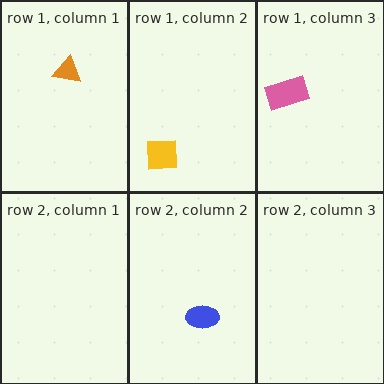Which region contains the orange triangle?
The row 1, column 1 region.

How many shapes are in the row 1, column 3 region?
1.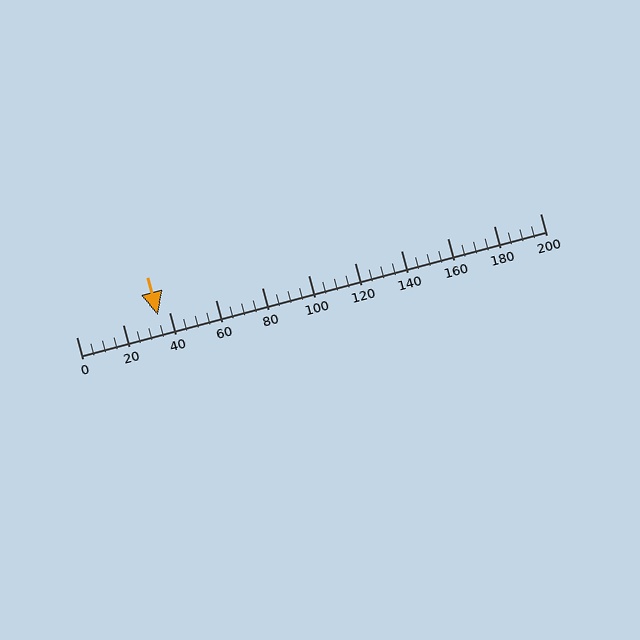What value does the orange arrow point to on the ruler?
The orange arrow points to approximately 35.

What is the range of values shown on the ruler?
The ruler shows values from 0 to 200.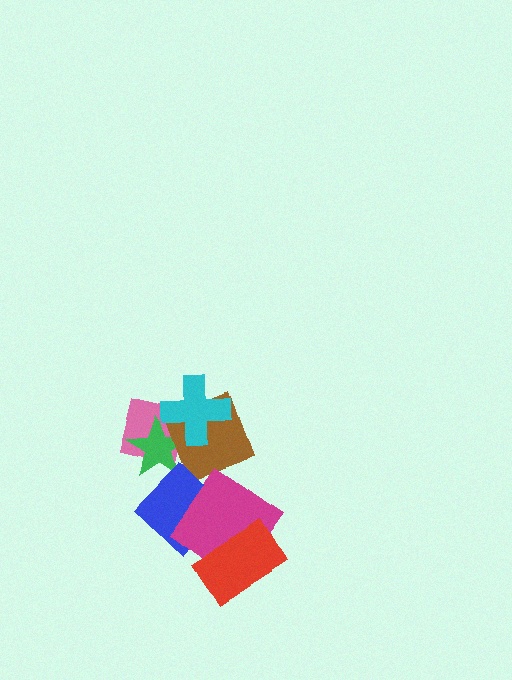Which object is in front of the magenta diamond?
The red rectangle is in front of the magenta diamond.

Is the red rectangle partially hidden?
No, no other shape covers it.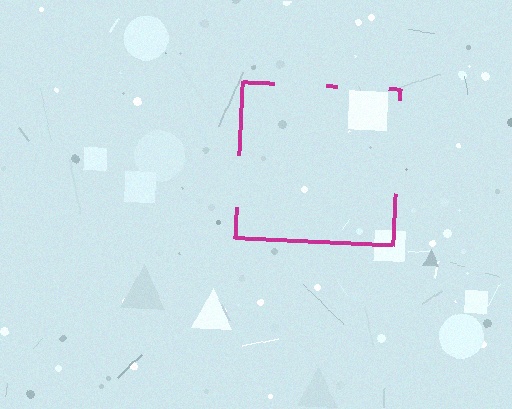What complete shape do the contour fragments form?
The contour fragments form a square.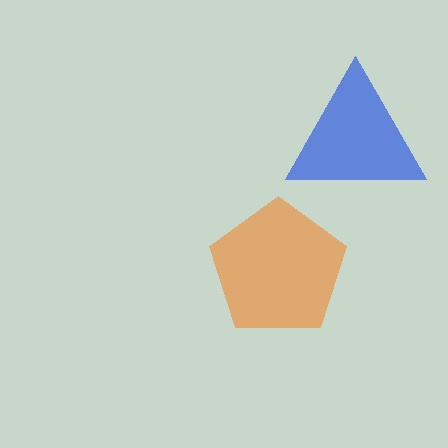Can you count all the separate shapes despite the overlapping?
Yes, there are 2 separate shapes.